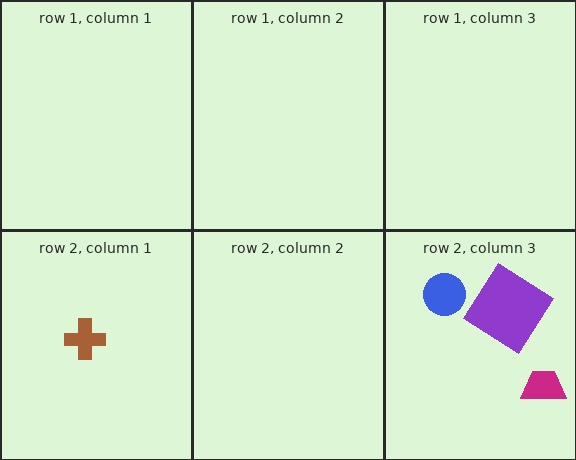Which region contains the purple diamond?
The row 2, column 3 region.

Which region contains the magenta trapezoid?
The row 2, column 3 region.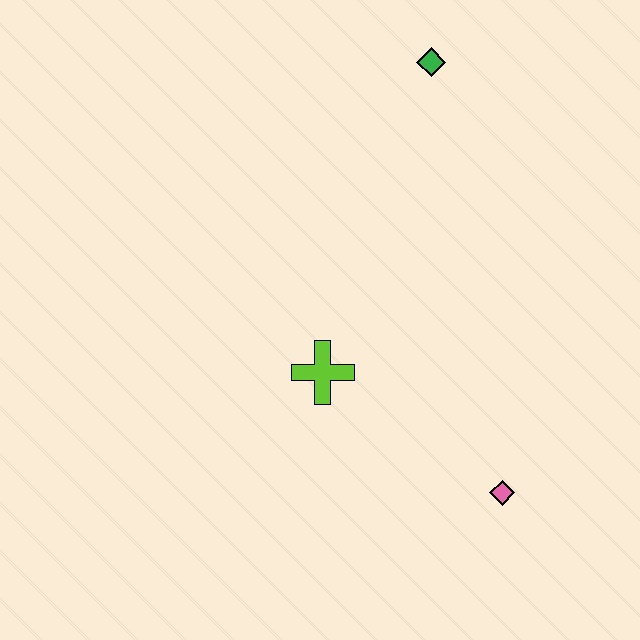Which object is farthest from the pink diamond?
The green diamond is farthest from the pink diamond.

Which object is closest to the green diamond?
The lime cross is closest to the green diamond.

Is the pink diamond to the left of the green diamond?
No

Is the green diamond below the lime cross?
No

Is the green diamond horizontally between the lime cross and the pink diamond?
Yes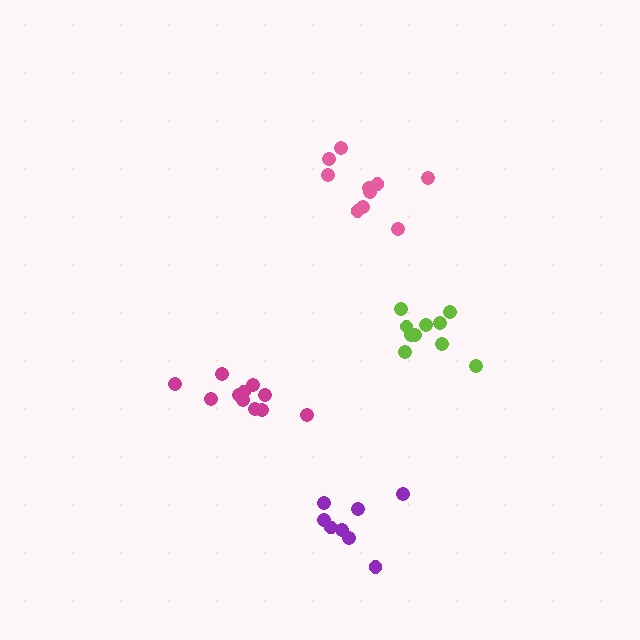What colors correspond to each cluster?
The clusters are colored: lime, magenta, purple, pink.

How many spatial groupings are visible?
There are 4 spatial groupings.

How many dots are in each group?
Group 1: 10 dots, Group 2: 11 dots, Group 3: 8 dots, Group 4: 10 dots (39 total).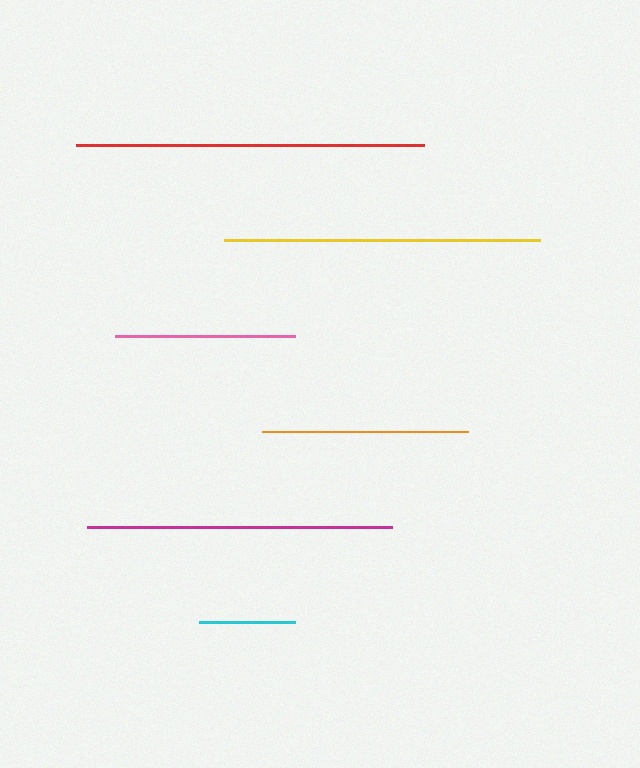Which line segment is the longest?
The red line is the longest at approximately 348 pixels.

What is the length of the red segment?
The red segment is approximately 348 pixels long.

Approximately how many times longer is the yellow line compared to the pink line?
The yellow line is approximately 1.7 times the length of the pink line.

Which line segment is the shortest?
The cyan line is the shortest at approximately 96 pixels.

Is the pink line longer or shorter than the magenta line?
The magenta line is longer than the pink line.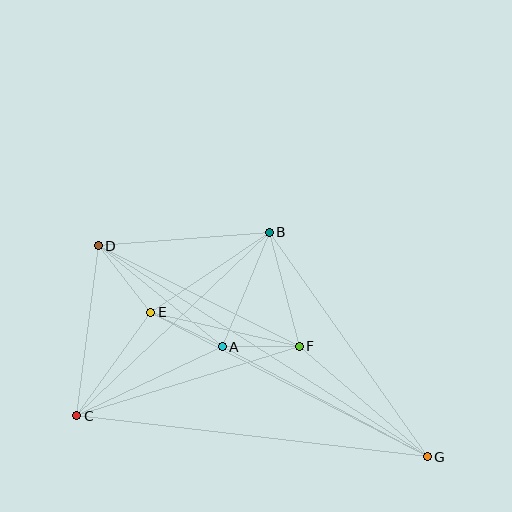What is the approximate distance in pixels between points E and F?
The distance between E and F is approximately 152 pixels.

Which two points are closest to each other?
Points A and F are closest to each other.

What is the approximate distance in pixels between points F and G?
The distance between F and G is approximately 169 pixels.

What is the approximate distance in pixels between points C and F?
The distance between C and F is approximately 233 pixels.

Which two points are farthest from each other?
Points D and G are farthest from each other.